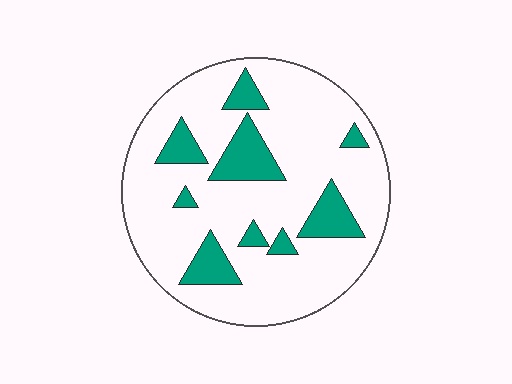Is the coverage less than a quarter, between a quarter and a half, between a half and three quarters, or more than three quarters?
Less than a quarter.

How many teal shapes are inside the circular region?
9.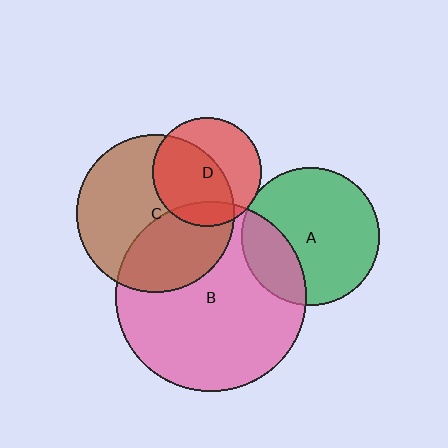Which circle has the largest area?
Circle B (pink).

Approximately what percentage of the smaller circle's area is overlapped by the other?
Approximately 40%.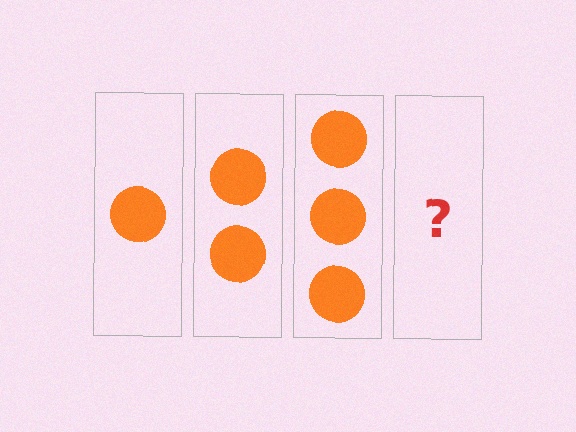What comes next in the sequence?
The next element should be 4 circles.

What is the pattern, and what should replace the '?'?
The pattern is that each step adds one more circle. The '?' should be 4 circles.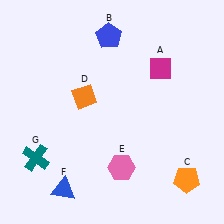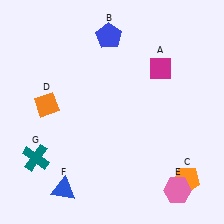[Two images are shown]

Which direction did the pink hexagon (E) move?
The pink hexagon (E) moved right.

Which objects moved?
The objects that moved are: the orange diamond (D), the pink hexagon (E).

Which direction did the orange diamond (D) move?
The orange diamond (D) moved left.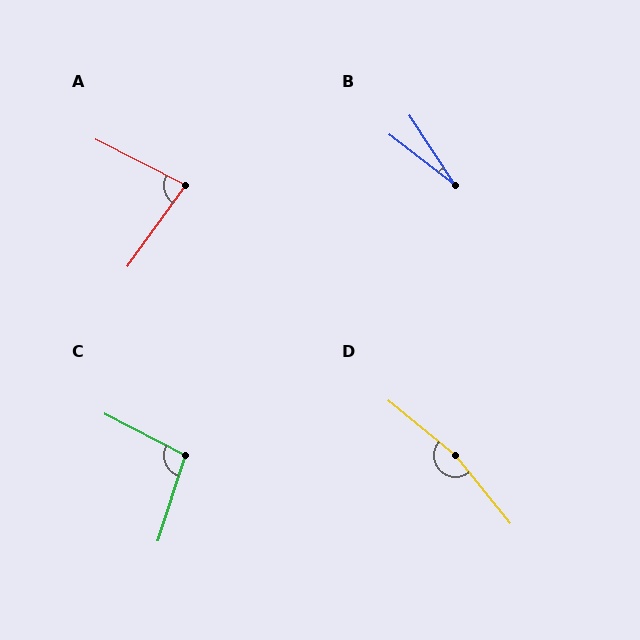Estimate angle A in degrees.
Approximately 82 degrees.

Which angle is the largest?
D, at approximately 168 degrees.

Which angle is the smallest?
B, at approximately 19 degrees.